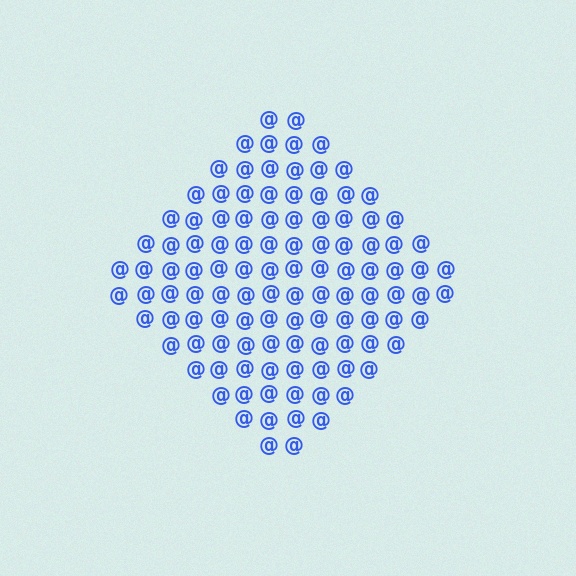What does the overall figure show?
The overall figure shows a diamond.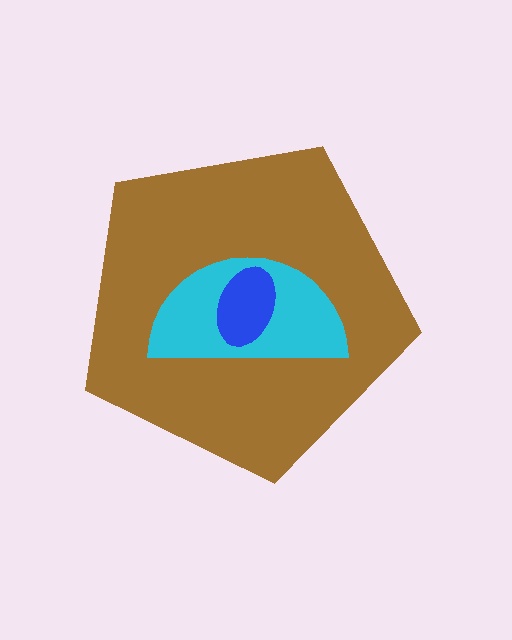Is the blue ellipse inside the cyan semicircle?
Yes.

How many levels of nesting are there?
3.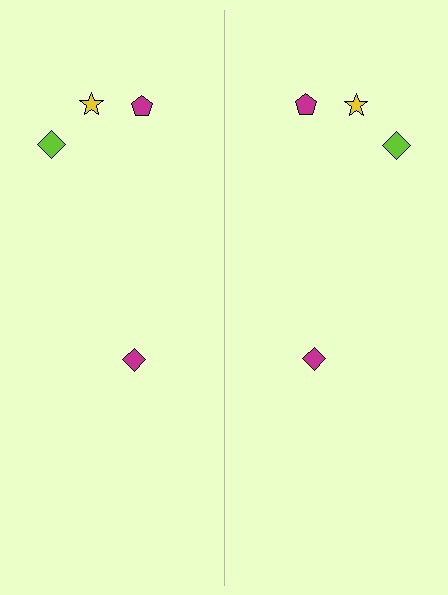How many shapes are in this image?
There are 8 shapes in this image.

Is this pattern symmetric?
Yes, this pattern has bilateral (reflection) symmetry.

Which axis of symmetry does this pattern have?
The pattern has a vertical axis of symmetry running through the center of the image.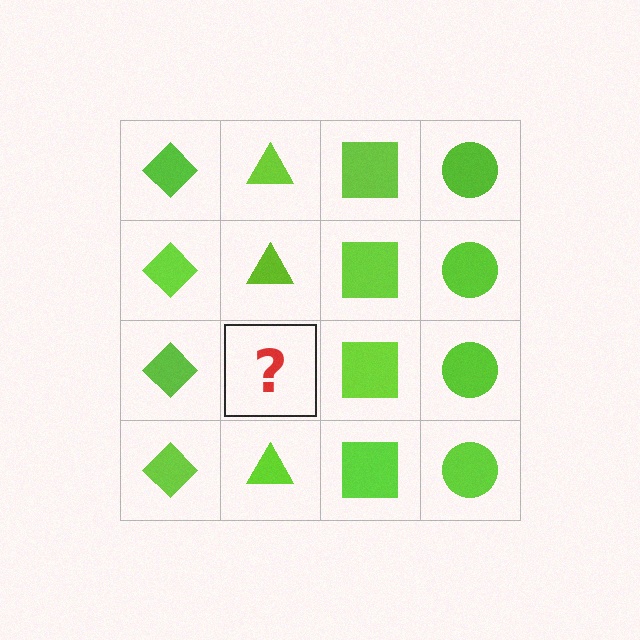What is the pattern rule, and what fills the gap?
The rule is that each column has a consistent shape. The gap should be filled with a lime triangle.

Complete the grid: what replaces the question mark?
The question mark should be replaced with a lime triangle.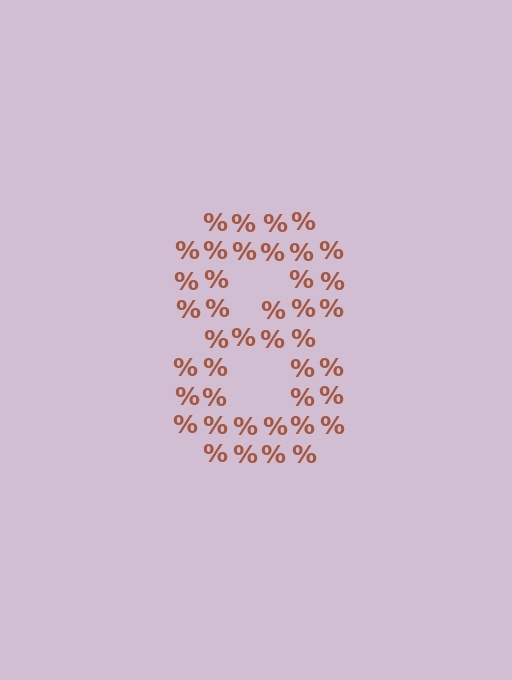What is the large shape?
The large shape is the digit 8.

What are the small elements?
The small elements are percent signs.